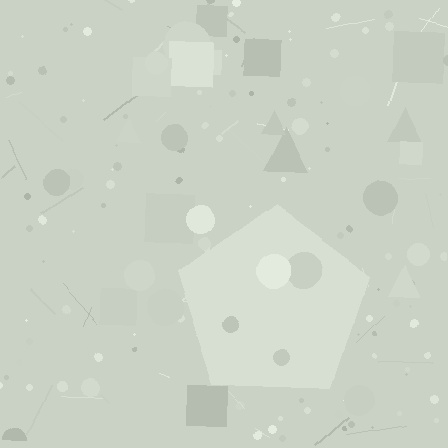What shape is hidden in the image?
A pentagon is hidden in the image.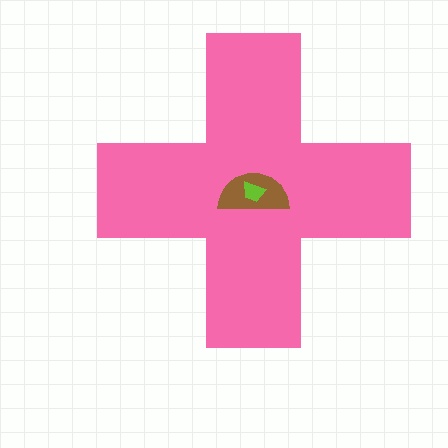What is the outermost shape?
The pink cross.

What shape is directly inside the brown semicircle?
The lime trapezoid.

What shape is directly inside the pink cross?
The brown semicircle.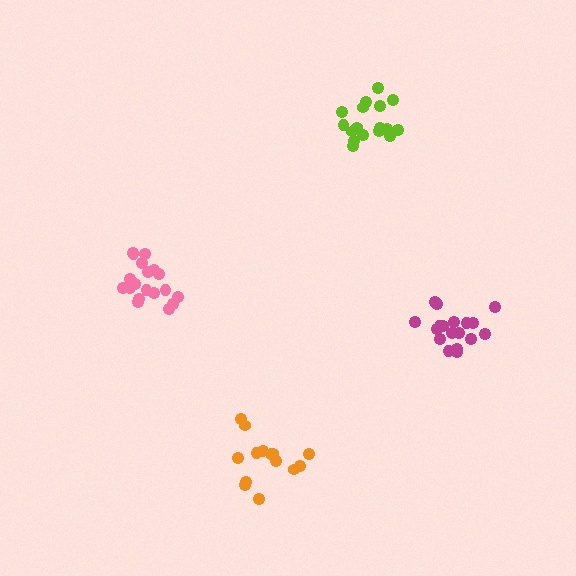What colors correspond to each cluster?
The clusters are colored: magenta, pink, orange, lime.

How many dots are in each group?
Group 1: 18 dots, Group 2: 19 dots, Group 3: 14 dots, Group 4: 18 dots (69 total).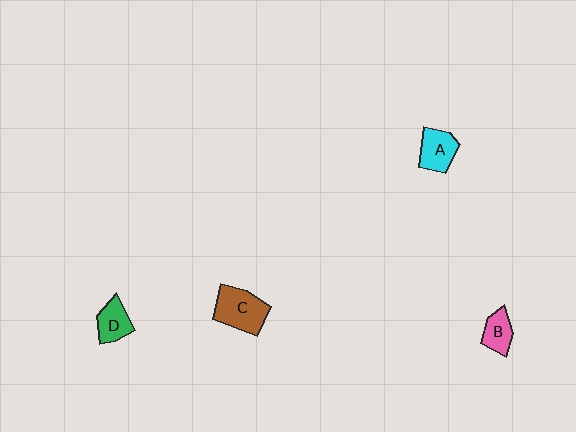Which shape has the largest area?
Shape C (brown).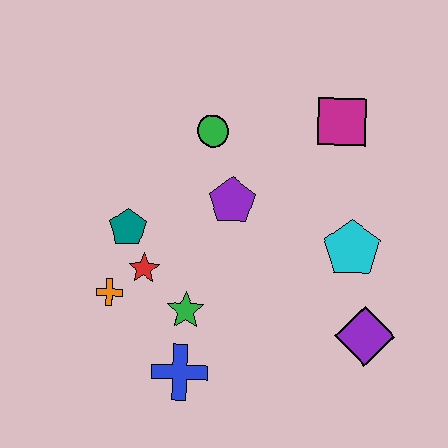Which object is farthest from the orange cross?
The magenta square is farthest from the orange cross.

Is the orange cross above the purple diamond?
Yes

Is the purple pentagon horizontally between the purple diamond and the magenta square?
No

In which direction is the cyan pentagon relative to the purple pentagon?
The cyan pentagon is to the right of the purple pentagon.